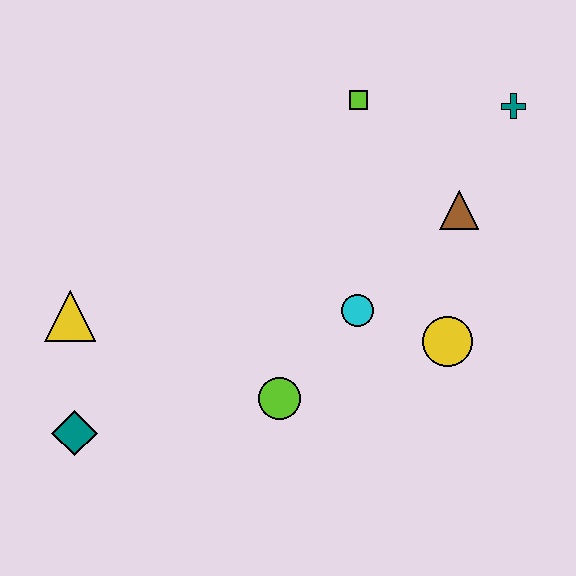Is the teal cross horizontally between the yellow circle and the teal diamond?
No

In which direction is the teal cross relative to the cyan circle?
The teal cross is above the cyan circle.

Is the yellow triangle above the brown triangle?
No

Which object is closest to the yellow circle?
The cyan circle is closest to the yellow circle.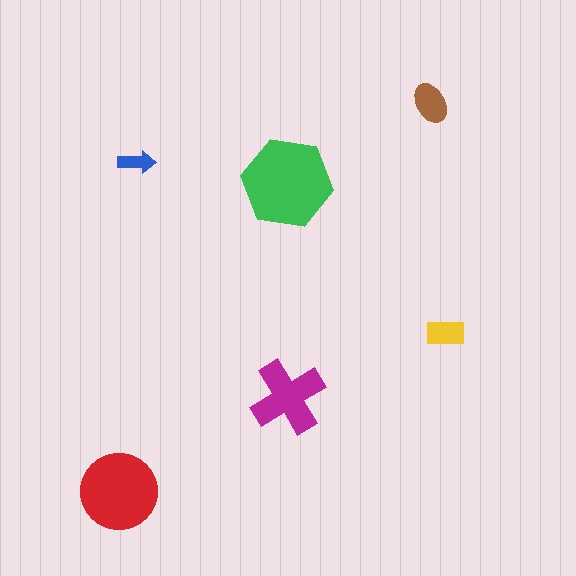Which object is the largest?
The green hexagon.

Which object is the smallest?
The blue arrow.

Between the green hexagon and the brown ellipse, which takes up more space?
The green hexagon.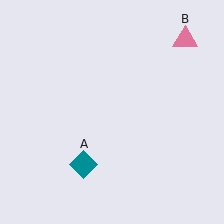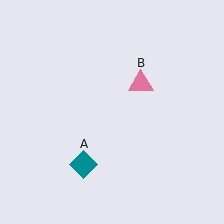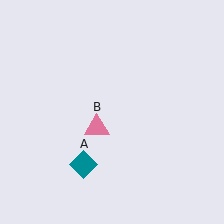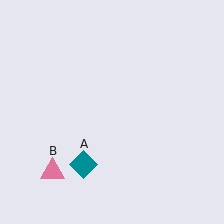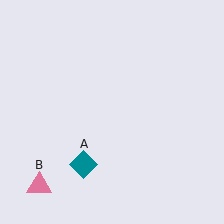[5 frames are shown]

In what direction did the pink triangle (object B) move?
The pink triangle (object B) moved down and to the left.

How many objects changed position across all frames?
1 object changed position: pink triangle (object B).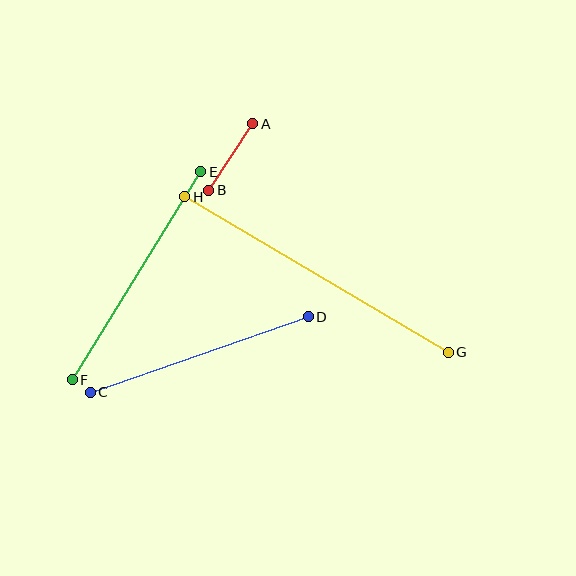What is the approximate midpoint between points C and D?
The midpoint is at approximately (199, 355) pixels.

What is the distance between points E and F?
The distance is approximately 244 pixels.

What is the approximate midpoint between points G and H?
The midpoint is at approximately (316, 275) pixels.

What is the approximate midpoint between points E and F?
The midpoint is at approximately (137, 276) pixels.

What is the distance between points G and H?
The distance is approximately 307 pixels.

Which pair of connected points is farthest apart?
Points G and H are farthest apart.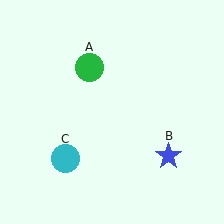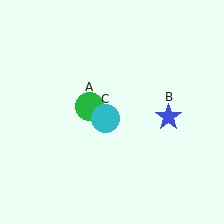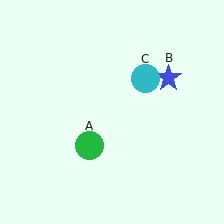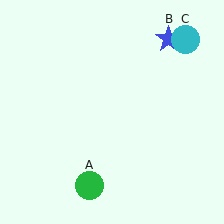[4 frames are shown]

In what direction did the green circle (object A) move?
The green circle (object A) moved down.